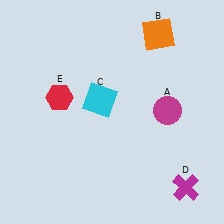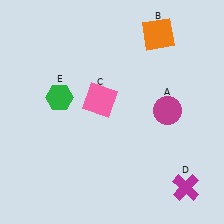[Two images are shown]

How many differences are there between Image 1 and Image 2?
There are 2 differences between the two images.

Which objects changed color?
C changed from cyan to pink. E changed from red to green.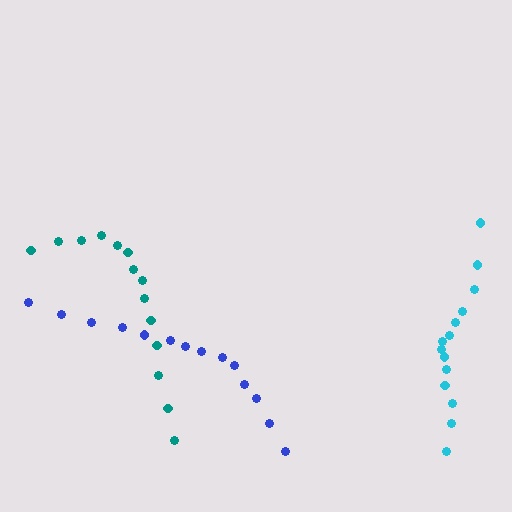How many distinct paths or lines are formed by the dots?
There are 3 distinct paths.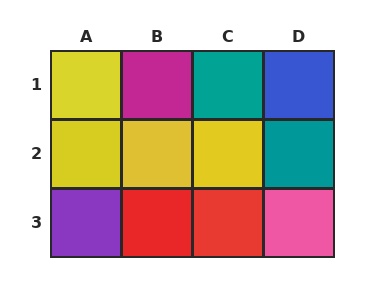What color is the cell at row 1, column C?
Teal.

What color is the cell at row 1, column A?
Yellow.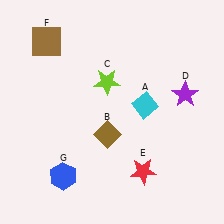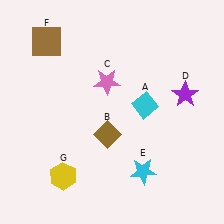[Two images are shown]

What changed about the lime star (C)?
In Image 1, C is lime. In Image 2, it changed to pink.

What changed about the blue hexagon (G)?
In Image 1, G is blue. In Image 2, it changed to yellow.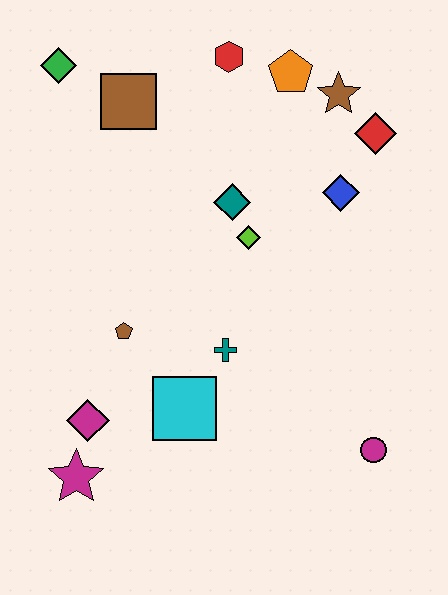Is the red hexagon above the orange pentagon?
Yes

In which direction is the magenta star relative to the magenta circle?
The magenta star is to the left of the magenta circle.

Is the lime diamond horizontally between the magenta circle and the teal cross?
Yes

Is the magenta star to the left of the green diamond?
No